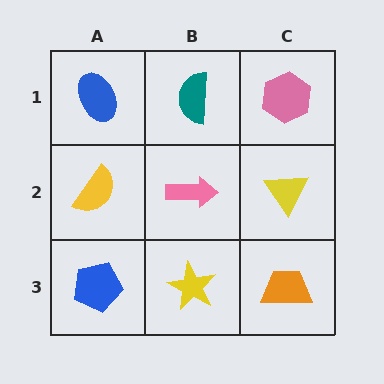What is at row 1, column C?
A pink hexagon.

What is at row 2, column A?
A yellow semicircle.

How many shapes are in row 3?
3 shapes.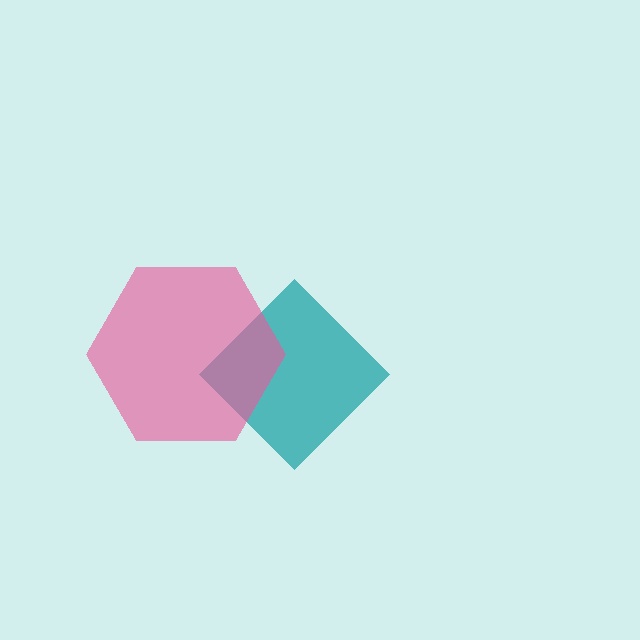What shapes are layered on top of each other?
The layered shapes are: a teal diamond, a pink hexagon.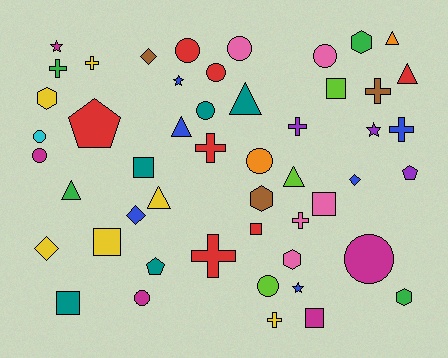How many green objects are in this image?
There are 4 green objects.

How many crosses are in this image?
There are 9 crosses.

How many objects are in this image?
There are 50 objects.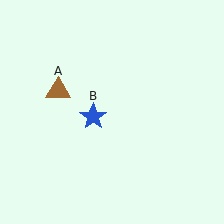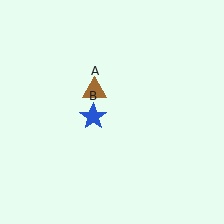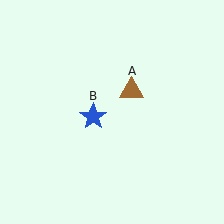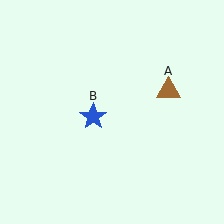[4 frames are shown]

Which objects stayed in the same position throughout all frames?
Blue star (object B) remained stationary.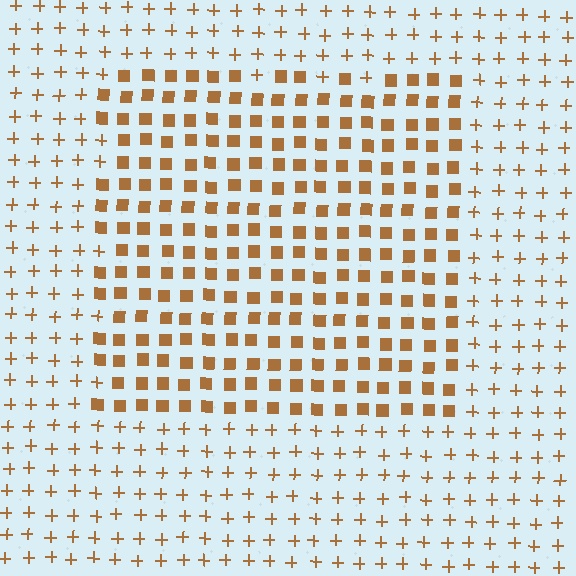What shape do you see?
I see a rectangle.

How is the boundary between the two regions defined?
The boundary is defined by a change in element shape: squares inside vs. plus signs outside. All elements share the same color and spacing.